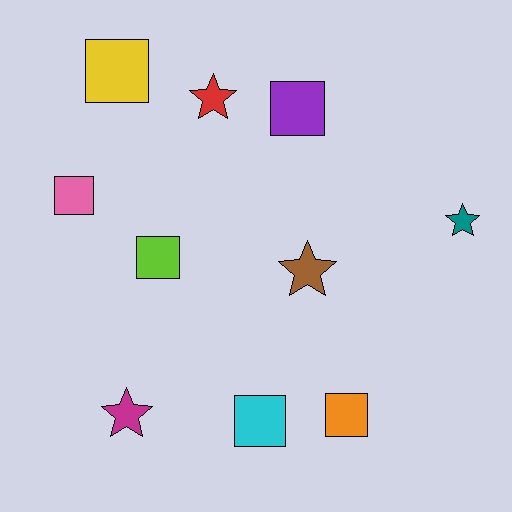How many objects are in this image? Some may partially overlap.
There are 10 objects.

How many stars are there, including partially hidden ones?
There are 4 stars.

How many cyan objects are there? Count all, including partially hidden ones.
There is 1 cyan object.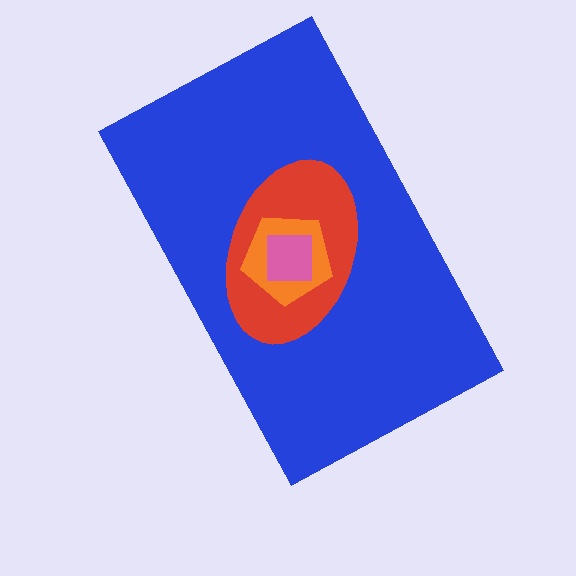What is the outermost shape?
The blue rectangle.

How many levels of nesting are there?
4.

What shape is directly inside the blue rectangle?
The red ellipse.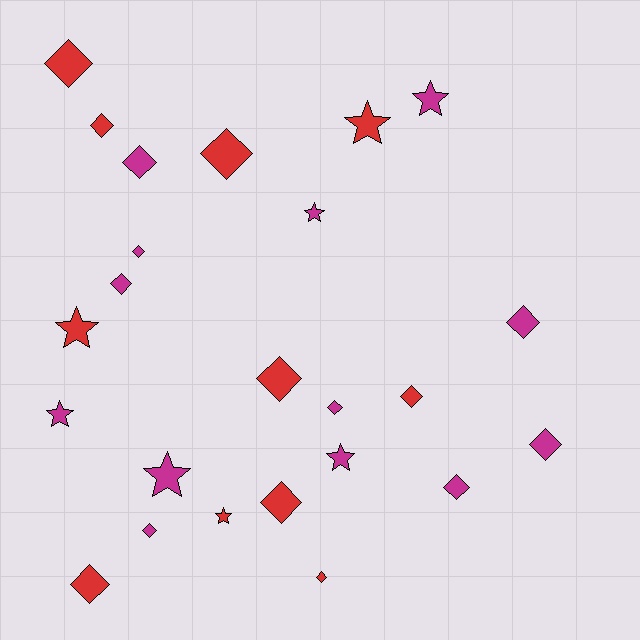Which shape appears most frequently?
Diamond, with 16 objects.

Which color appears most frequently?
Magenta, with 13 objects.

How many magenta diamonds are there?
There are 8 magenta diamonds.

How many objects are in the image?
There are 24 objects.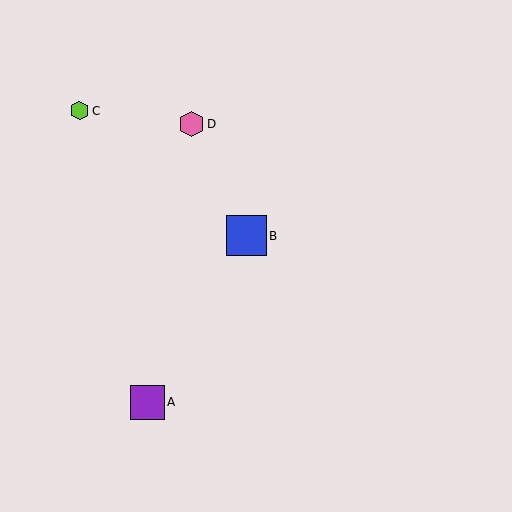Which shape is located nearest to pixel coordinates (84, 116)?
The lime hexagon (labeled C) at (79, 111) is nearest to that location.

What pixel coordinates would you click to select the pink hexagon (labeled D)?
Click at (191, 124) to select the pink hexagon D.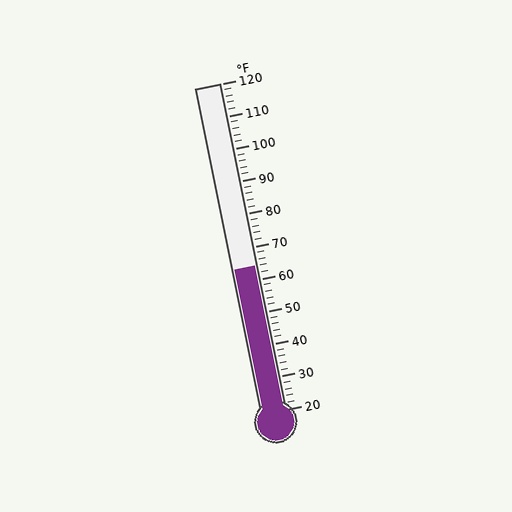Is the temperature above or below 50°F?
The temperature is above 50°F.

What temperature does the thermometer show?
The thermometer shows approximately 64°F.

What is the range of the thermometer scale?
The thermometer scale ranges from 20°F to 120°F.